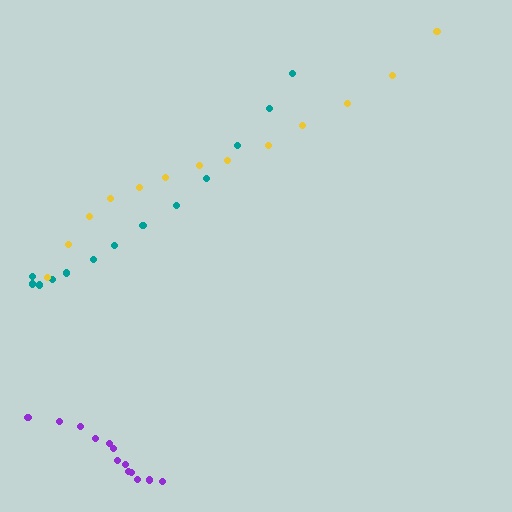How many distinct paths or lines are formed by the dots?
There are 3 distinct paths.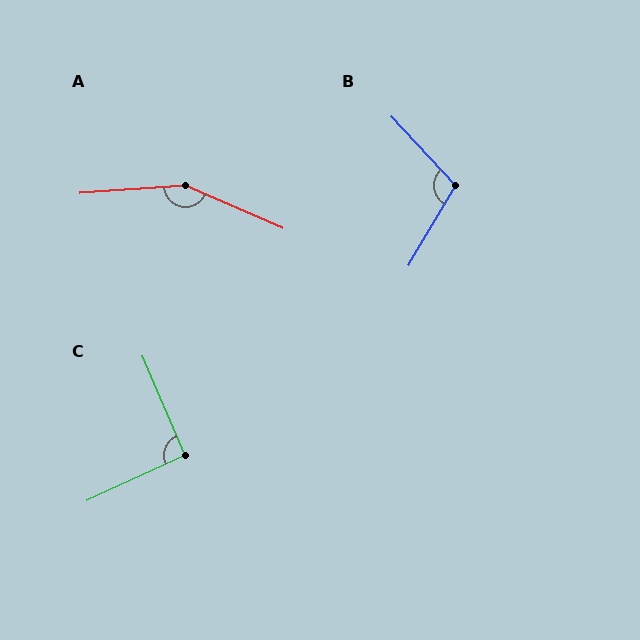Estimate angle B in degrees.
Approximately 107 degrees.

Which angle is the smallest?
C, at approximately 92 degrees.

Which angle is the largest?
A, at approximately 152 degrees.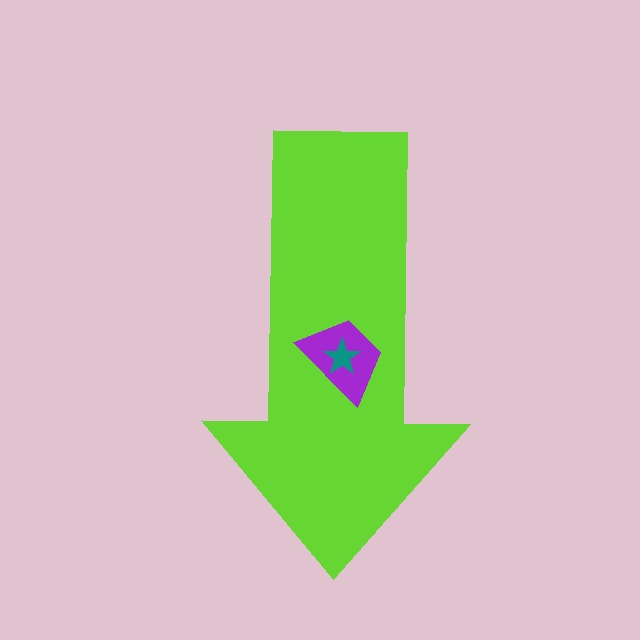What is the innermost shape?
The teal star.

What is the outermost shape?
The lime arrow.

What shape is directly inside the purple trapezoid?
The teal star.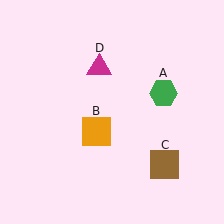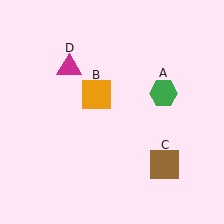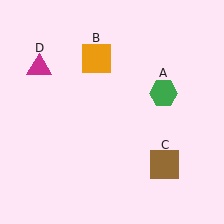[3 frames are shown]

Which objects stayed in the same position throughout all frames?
Green hexagon (object A) and brown square (object C) remained stationary.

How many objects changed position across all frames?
2 objects changed position: orange square (object B), magenta triangle (object D).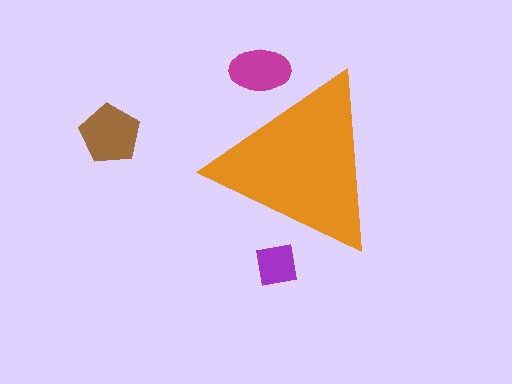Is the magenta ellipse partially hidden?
Yes, the magenta ellipse is partially hidden behind the orange triangle.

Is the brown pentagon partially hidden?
No, the brown pentagon is fully visible.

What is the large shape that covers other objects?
An orange triangle.